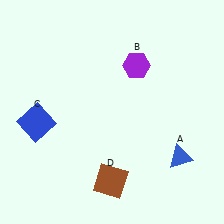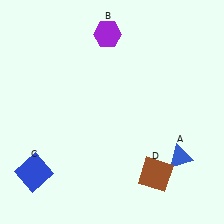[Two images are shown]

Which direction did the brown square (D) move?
The brown square (D) moved right.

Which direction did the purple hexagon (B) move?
The purple hexagon (B) moved up.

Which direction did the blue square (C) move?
The blue square (C) moved down.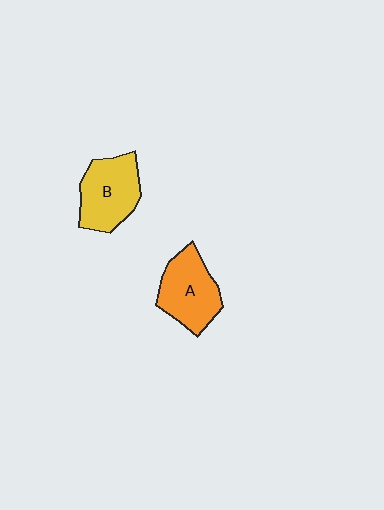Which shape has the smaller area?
Shape A (orange).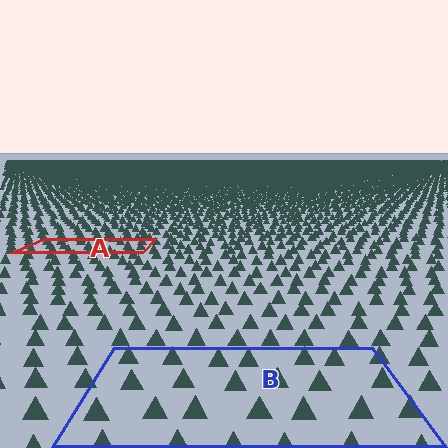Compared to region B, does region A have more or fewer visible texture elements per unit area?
Region A has more texture elements per unit area — they are packed more densely because it is farther away.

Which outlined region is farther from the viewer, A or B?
Region A is farther from the viewer — the texture elements inside it appear smaller and more densely packed.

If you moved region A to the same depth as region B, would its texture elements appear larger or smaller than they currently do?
They would appear larger. At a closer depth, the same texture elements are projected at a bigger on-screen size.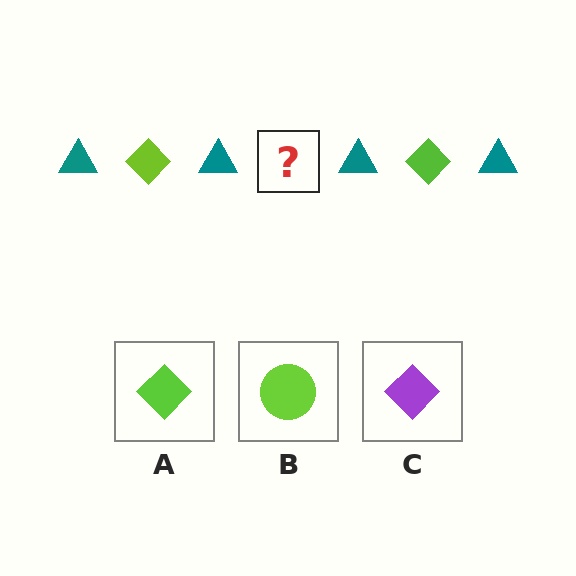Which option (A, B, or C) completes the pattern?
A.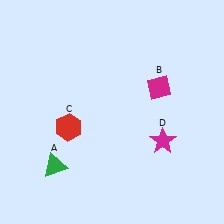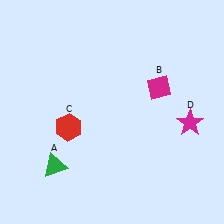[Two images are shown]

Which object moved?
The magenta star (D) moved right.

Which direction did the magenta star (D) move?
The magenta star (D) moved right.